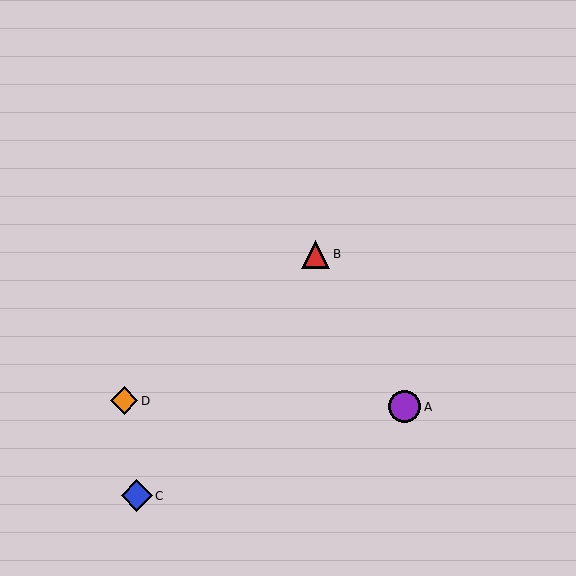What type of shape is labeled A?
Shape A is a purple circle.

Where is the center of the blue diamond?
The center of the blue diamond is at (137, 496).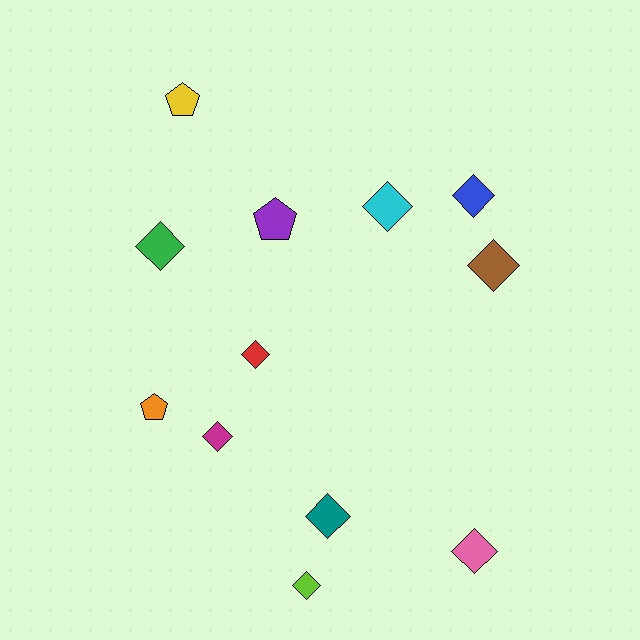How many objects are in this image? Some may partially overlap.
There are 12 objects.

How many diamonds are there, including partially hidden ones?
There are 9 diamonds.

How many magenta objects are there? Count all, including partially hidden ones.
There is 1 magenta object.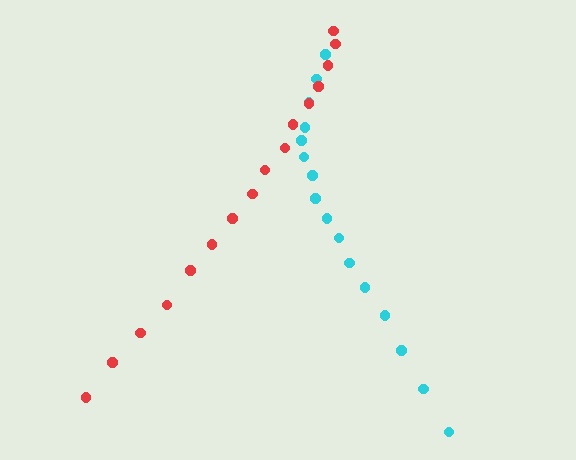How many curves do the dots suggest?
There are 2 distinct paths.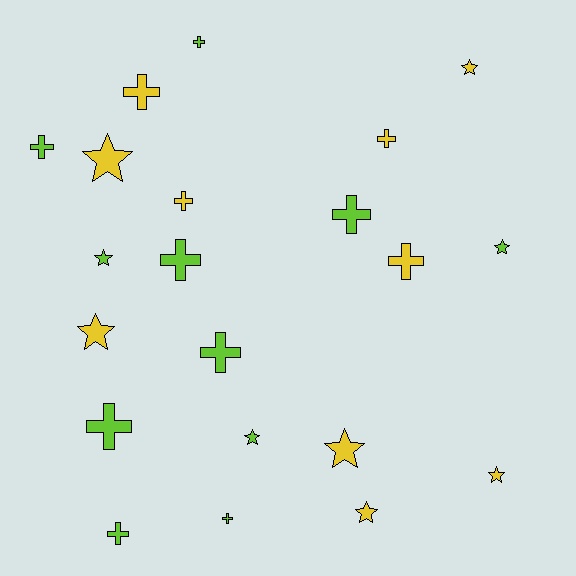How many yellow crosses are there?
There are 4 yellow crosses.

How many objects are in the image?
There are 21 objects.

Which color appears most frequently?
Lime, with 11 objects.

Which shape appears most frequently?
Cross, with 12 objects.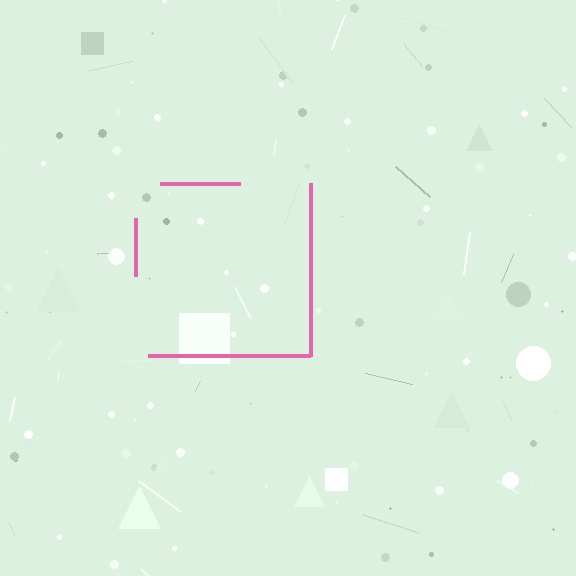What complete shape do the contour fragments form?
The contour fragments form a square.